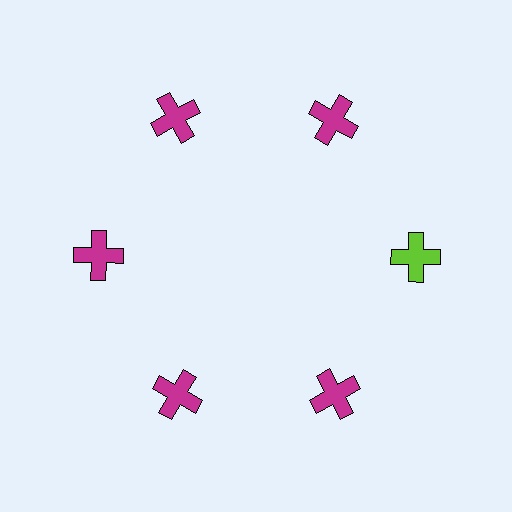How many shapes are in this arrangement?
There are 6 shapes arranged in a ring pattern.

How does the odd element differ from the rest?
It has a different color: lime instead of magenta.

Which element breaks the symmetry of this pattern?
The lime cross at roughly the 3 o'clock position breaks the symmetry. All other shapes are magenta crosses.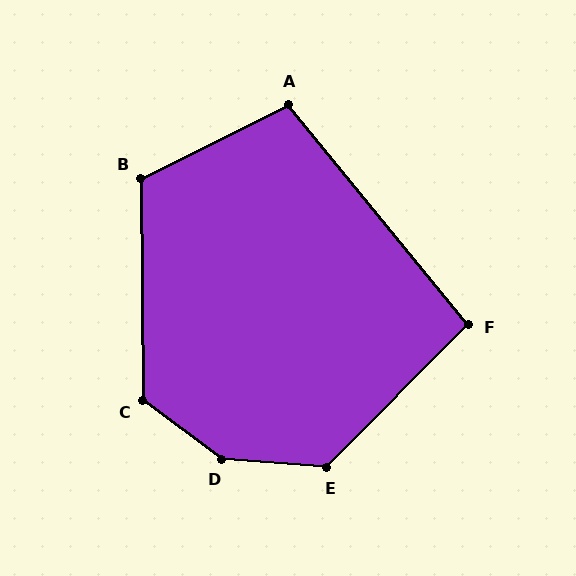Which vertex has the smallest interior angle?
F, at approximately 96 degrees.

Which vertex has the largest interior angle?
D, at approximately 148 degrees.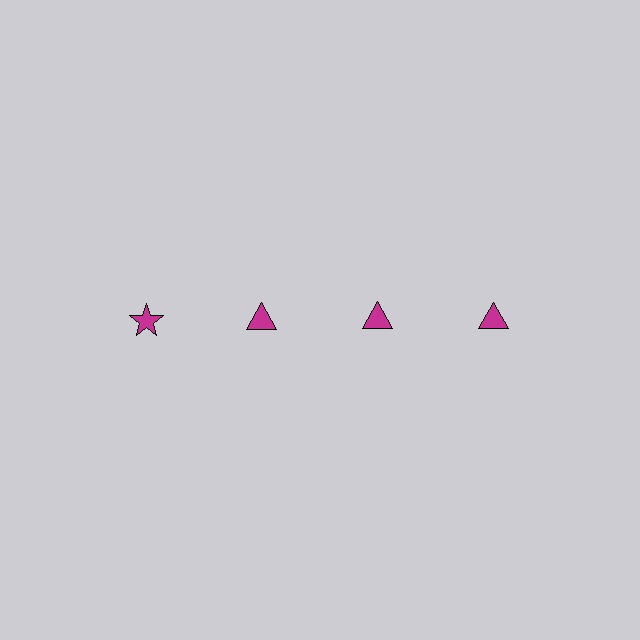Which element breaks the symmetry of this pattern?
The magenta star in the top row, leftmost column breaks the symmetry. All other shapes are magenta triangles.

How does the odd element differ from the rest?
It has a different shape: star instead of triangle.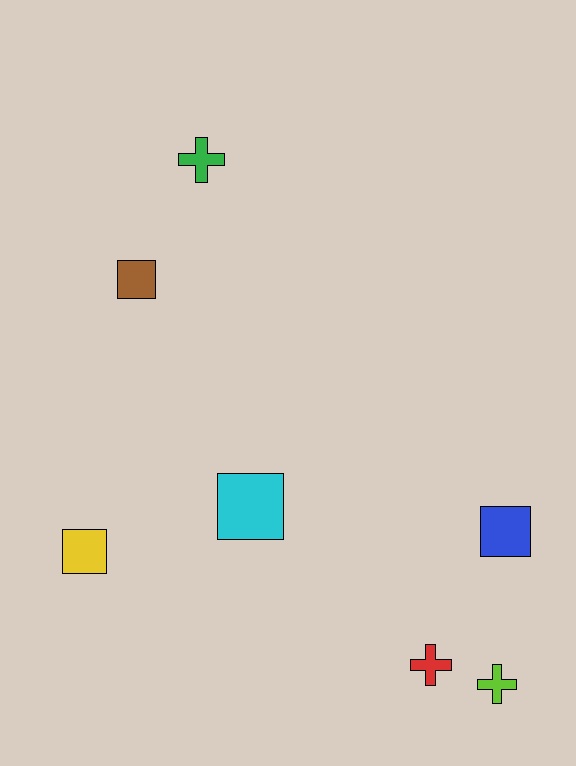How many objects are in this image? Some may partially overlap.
There are 7 objects.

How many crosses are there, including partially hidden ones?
There are 3 crosses.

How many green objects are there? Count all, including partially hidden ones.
There is 1 green object.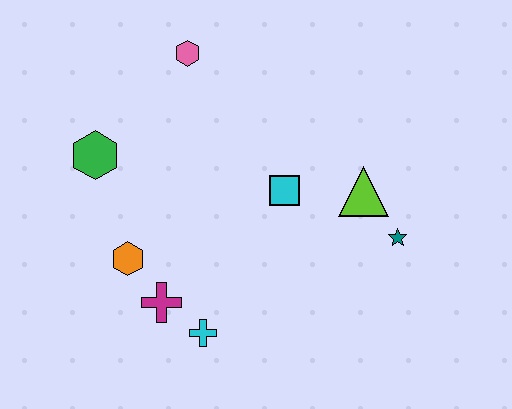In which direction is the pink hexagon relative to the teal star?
The pink hexagon is to the left of the teal star.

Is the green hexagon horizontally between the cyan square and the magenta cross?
No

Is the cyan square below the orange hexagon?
No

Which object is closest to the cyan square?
The lime triangle is closest to the cyan square.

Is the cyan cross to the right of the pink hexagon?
Yes